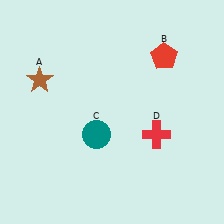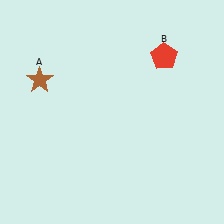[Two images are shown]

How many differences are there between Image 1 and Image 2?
There are 2 differences between the two images.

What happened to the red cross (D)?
The red cross (D) was removed in Image 2. It was in the bottom-right area of Image 1.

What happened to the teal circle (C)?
The teal circle (C) was removed in Image 2. It was in the bottom-left area of Image 1.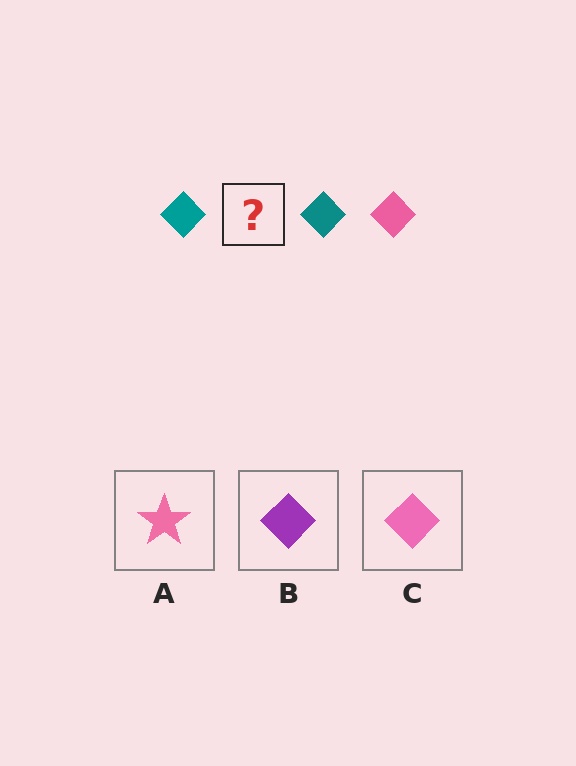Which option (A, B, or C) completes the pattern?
C.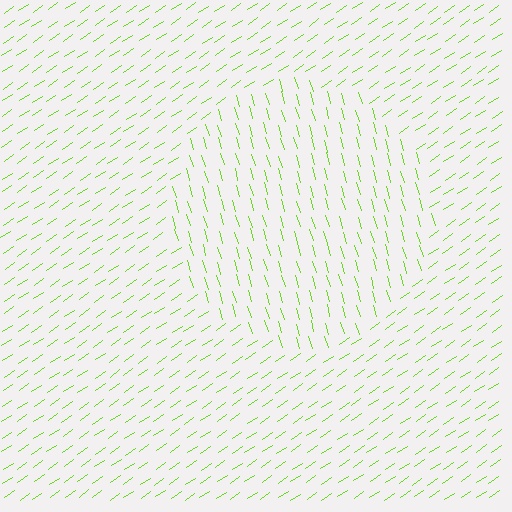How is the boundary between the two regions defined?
The boundary is defined purely by a change in line orientation (approximately 72 degrees difference). All lines are the same color and thickness.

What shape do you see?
I see a circle.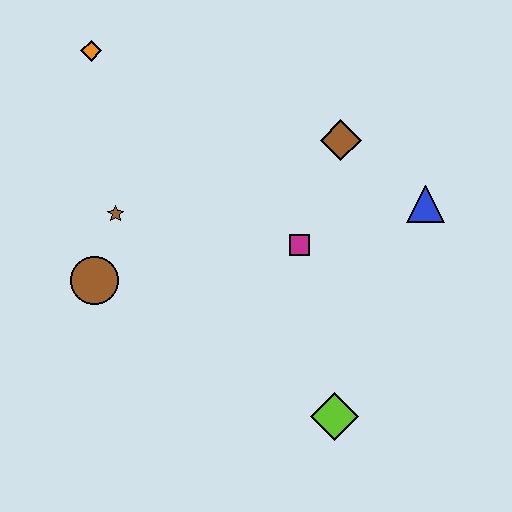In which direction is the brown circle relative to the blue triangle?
The brown circle is to the left of the blue triangle.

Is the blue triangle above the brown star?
Yes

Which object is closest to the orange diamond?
The brown star is closest to the orange diamond.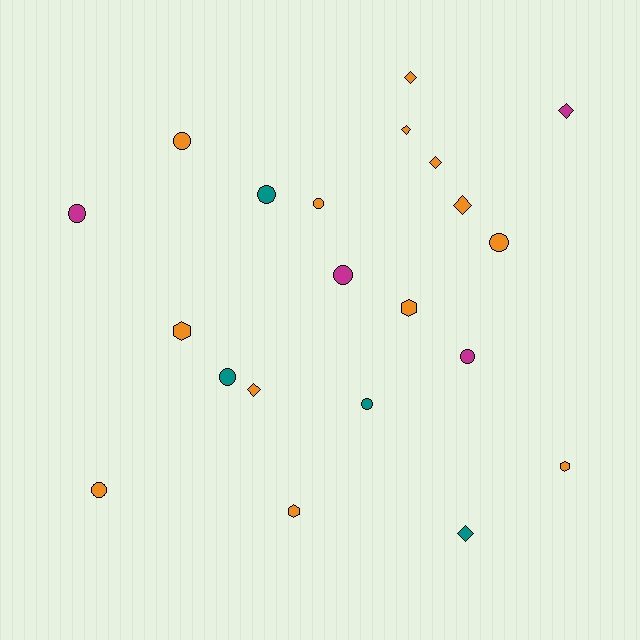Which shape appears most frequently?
Circle, with 10 objects.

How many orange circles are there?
There are 4 orange circles.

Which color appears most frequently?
Orange, with 13 objects.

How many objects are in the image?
There are 21 objects.